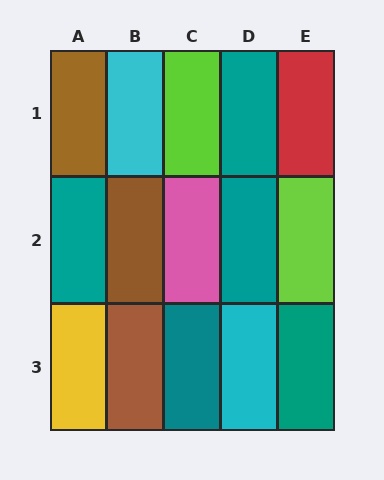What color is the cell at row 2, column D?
Teal.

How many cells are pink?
1 cell is pink.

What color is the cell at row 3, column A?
Yellow.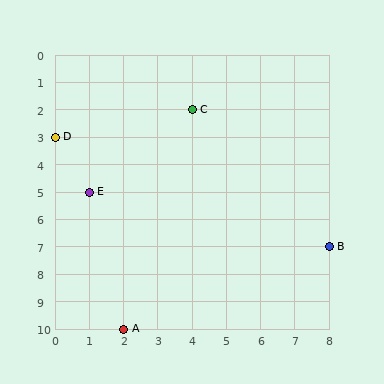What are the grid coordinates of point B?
Point B is at grid coordinates (8, 7).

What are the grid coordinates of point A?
Point A is at grid coordinates (2, 10).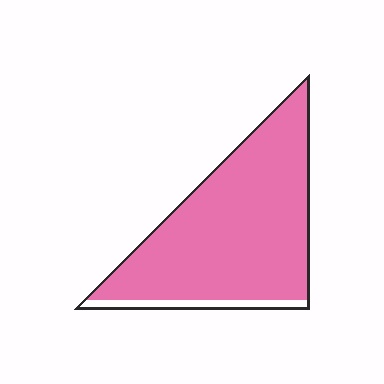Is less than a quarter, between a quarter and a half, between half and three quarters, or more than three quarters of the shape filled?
More than three quarters.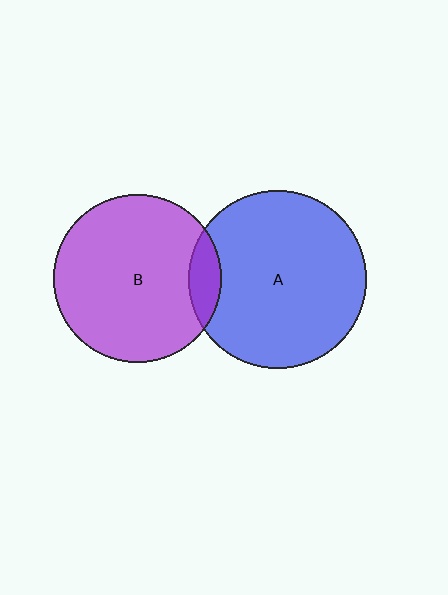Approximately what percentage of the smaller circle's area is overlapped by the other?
Approximately 10%.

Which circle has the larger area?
Circle A (blue).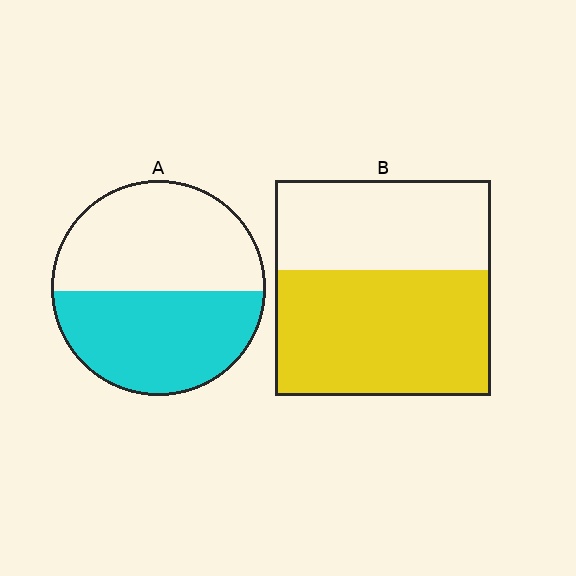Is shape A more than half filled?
Roughly half.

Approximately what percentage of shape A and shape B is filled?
A is approximately 50% and B is approximately 60%.